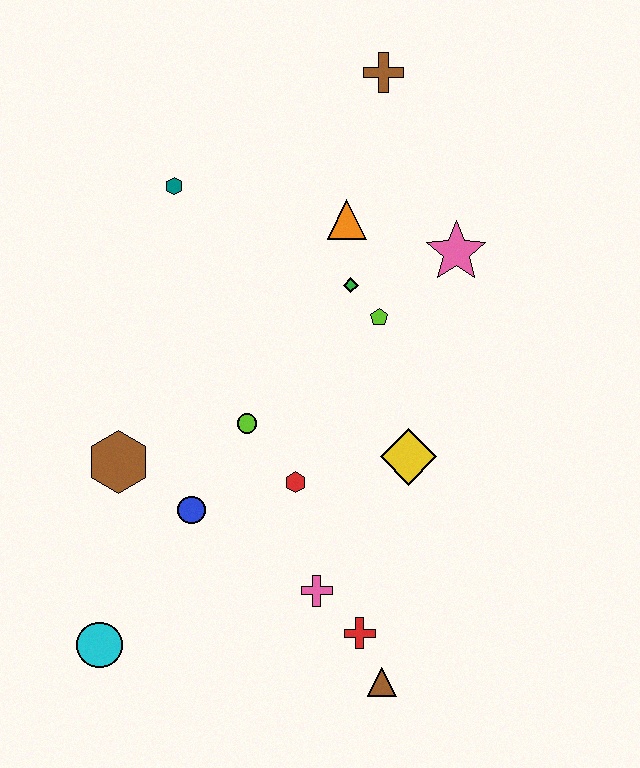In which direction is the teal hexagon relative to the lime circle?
The teal hexagon is above the lime circle.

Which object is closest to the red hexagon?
The lime circle is closest to the red hexagon.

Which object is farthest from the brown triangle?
The brown cross is farthest from the brown triangle.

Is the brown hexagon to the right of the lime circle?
No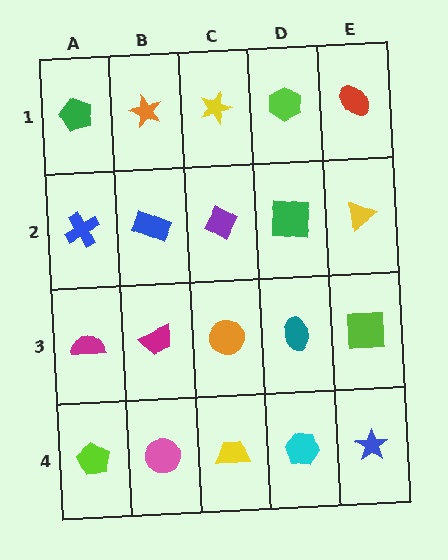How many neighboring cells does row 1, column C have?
3.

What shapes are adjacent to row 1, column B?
A blue rectangle (row 2, column B), a green pentagon (row 1, column A), a yellow star (row 1, column C).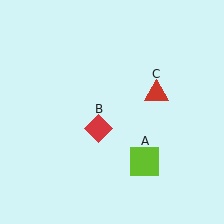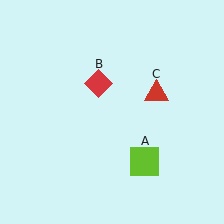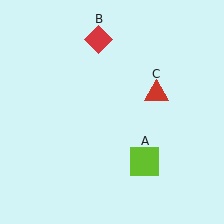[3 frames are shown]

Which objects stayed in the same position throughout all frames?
Lime square (object A) and red triangle (object C) remained stationary.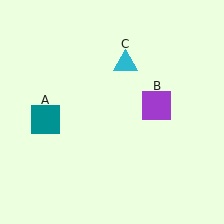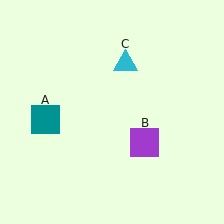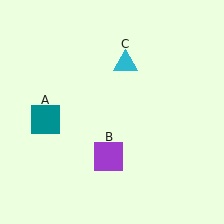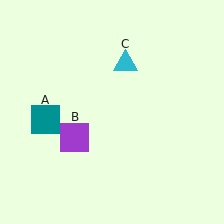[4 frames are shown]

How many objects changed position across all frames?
1 object changed position: purple square (object B).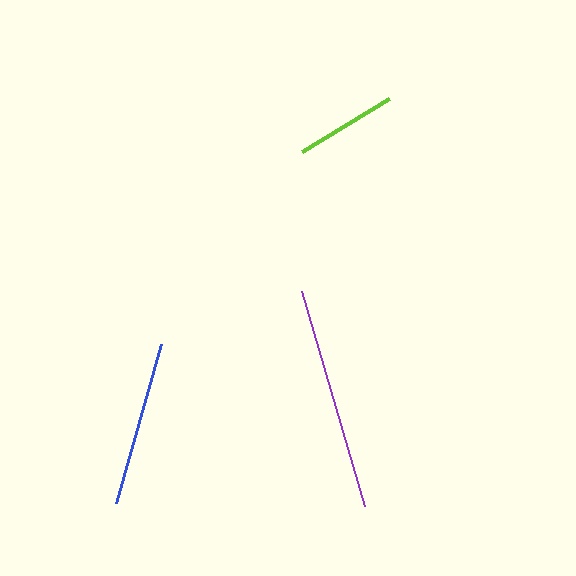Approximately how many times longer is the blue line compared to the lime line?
The blue line is approximately 1.6 times the length of the lime line.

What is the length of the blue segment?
The blue segment is approximately 166 pixels long.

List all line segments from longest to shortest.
From longest to shortest: purple, blue, lime.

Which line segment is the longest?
The purple line is the longest at approximately 224 pixels.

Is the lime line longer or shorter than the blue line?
The blue line is longer than the lime line.